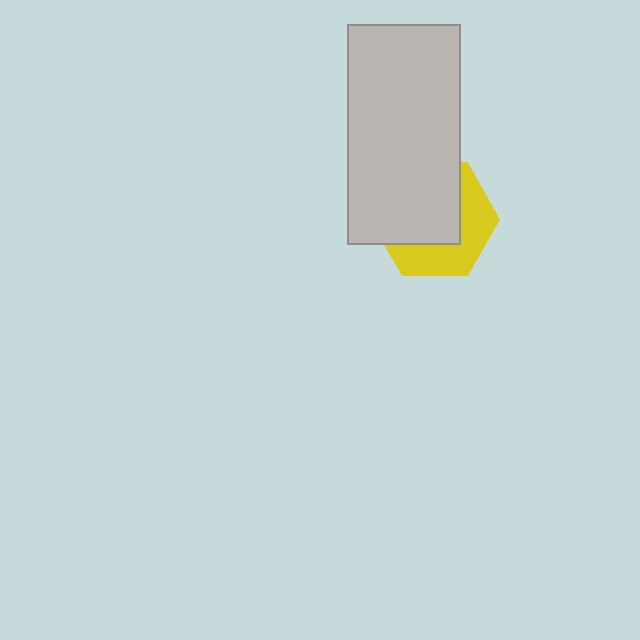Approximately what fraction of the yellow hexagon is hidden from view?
Roughly 59% of the yellow hexagon is hidden behind the light gray rectangle.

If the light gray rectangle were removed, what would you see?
You would see the complete yellow hexagon.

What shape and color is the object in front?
The object in front is a light gray rectangle.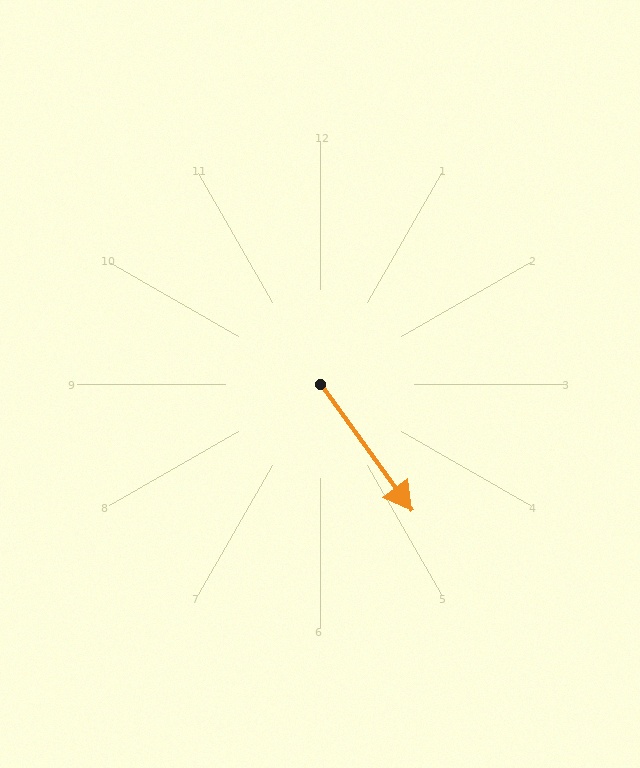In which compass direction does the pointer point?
Southeast.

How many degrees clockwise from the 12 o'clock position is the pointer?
Approximately 144 degrees.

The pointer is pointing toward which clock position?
Roughly 5 o'clock.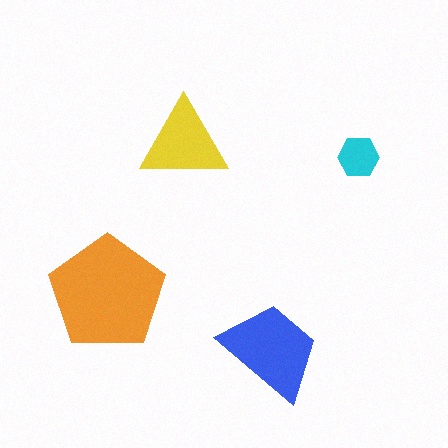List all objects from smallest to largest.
The cyan hexagon, the yellow triangle, the blue trapezoid, the orange pentagon.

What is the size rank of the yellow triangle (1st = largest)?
3rd.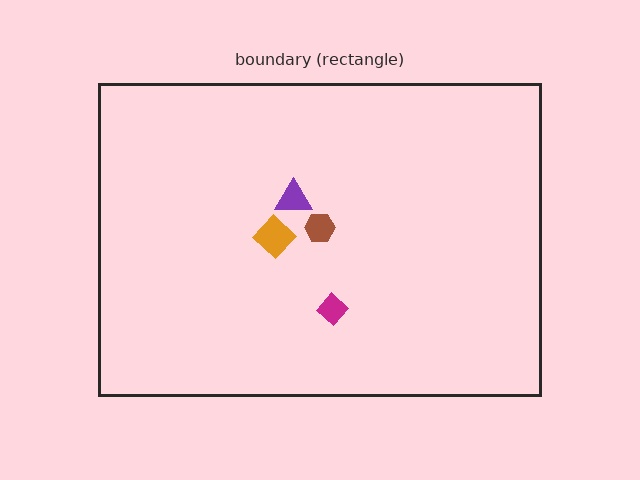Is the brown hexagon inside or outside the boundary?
Inside.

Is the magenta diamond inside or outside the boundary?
Inside.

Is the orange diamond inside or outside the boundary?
Inside.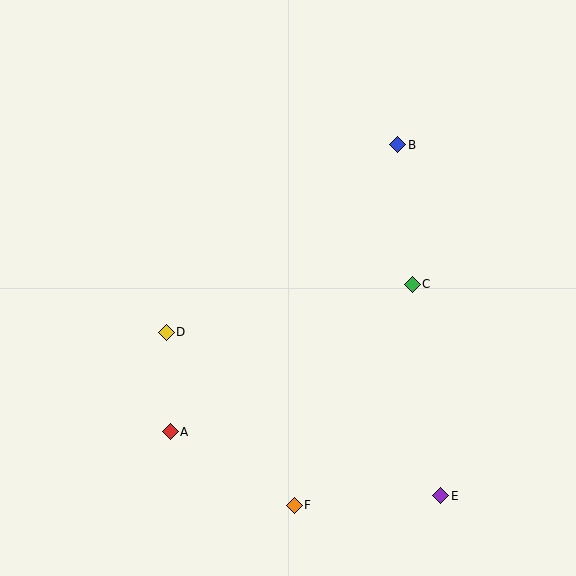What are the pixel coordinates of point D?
Point D is at (166, 332).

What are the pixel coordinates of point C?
Point C is at (412, 284).